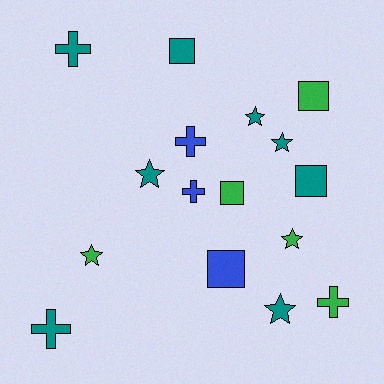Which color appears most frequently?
Teal, with 8 objects.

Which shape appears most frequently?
Star, with 6 objects.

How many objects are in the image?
There are 16 objects.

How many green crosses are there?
There is 1 green cross.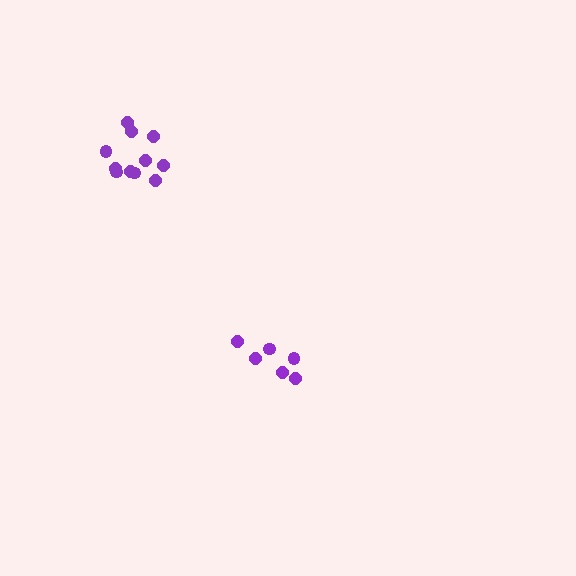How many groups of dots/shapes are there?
There are 2 groups.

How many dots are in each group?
Group 1: 11 dots, Group 2: 6 dots (17 total).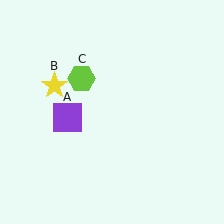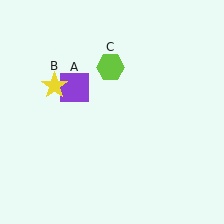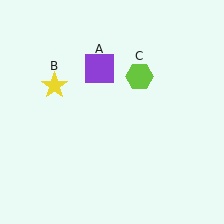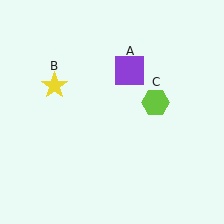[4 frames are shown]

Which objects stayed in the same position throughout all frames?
Yellow star (object B) remained stationary.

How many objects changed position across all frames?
2 objects changed position: purple square (object A), lime hexagon (object C).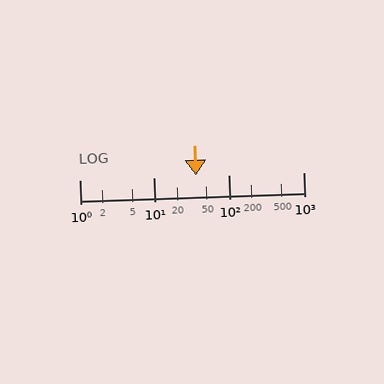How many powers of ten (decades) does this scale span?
The scale spans 3 decades, from 1 to 1000.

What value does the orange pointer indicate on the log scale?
The pointer indicates approximately 36.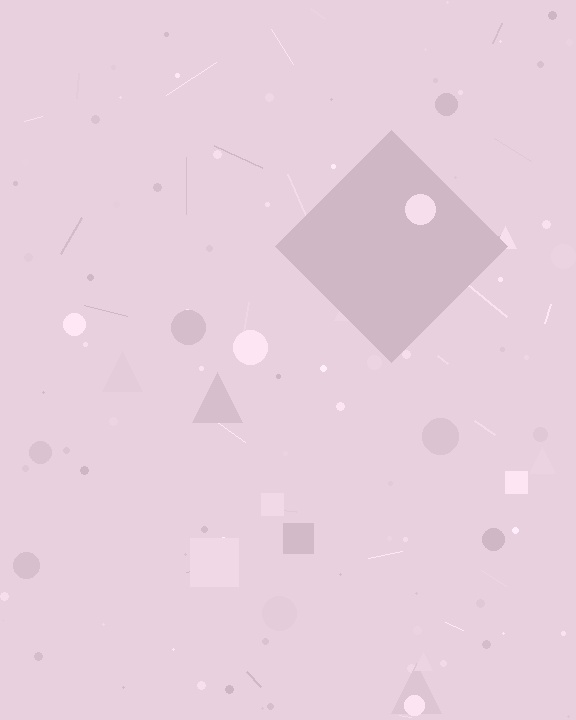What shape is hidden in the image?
A diamond is hidden in the image.